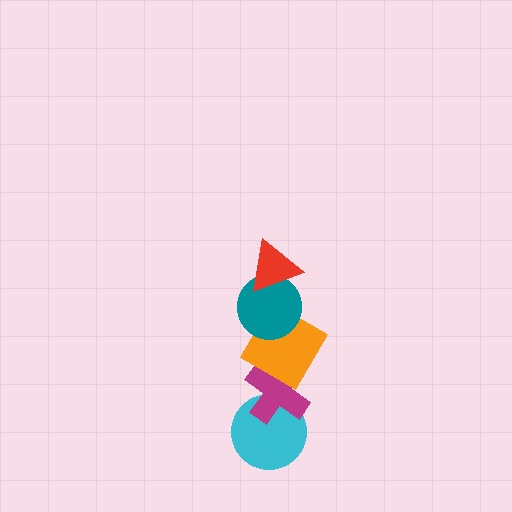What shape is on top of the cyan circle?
The magenta cross is on top of the cyan circle.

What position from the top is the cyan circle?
The cyan circle is 5th from the top.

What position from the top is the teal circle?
The teal circle is 2nd from the top.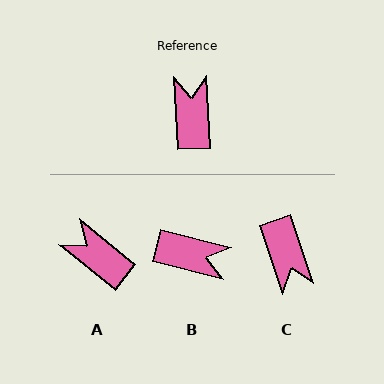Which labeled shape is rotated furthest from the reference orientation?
C, about 164 degrees away.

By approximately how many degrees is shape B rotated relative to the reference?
Approximately 106 degrees clockwise.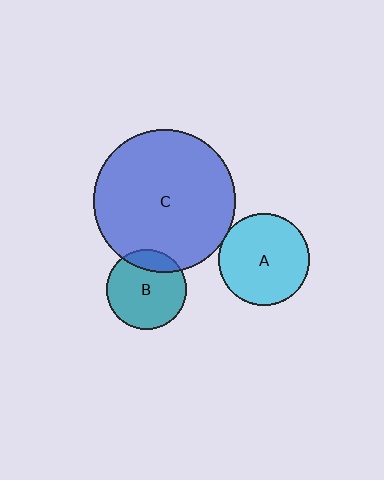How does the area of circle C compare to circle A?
Approximately 2.4 times.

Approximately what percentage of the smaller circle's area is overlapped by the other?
Approximately 5%.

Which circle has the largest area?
Circle C (blue).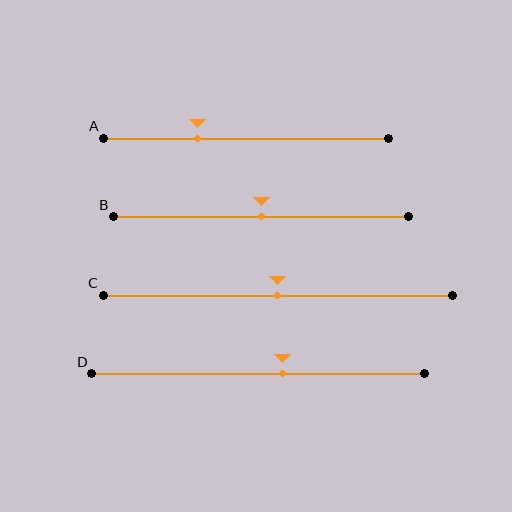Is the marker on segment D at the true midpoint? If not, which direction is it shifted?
No, the marker on segment D is shifted to the right by about 7% of the segment length.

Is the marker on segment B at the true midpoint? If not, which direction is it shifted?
Yes, the marker on segment B is at the true midpoint.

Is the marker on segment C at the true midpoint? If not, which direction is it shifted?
Yes, the marker on segment C is at the true midpoint.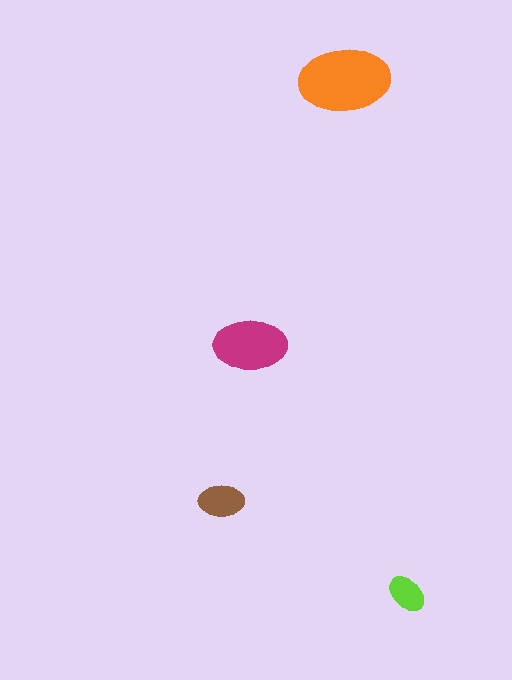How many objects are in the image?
There are 4 objects in the image.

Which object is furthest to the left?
The brown ellipse is leftmost.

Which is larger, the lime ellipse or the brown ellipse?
The brown one.